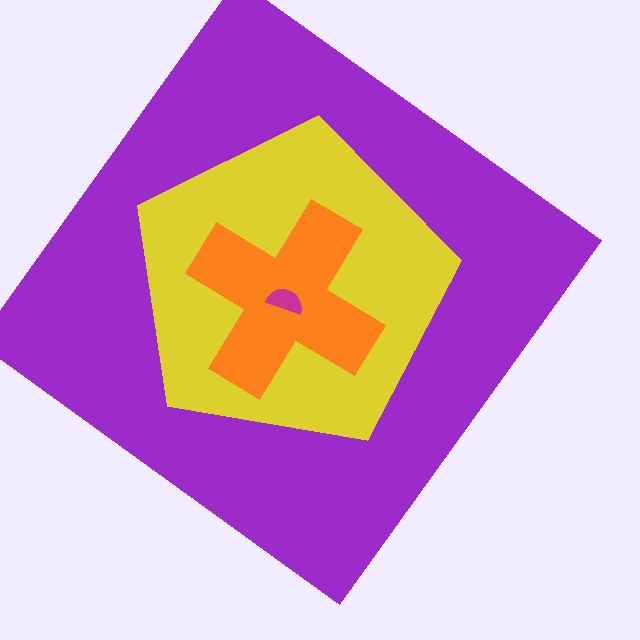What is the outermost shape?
The purple diamond.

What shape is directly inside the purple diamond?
The yellow pentagon.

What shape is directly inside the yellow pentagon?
The orange cross.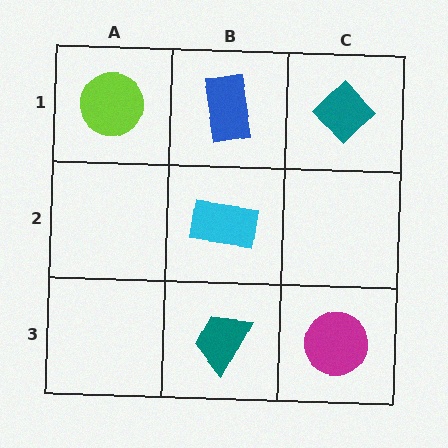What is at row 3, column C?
A magenta circle.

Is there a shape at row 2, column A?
No, that cell is empty.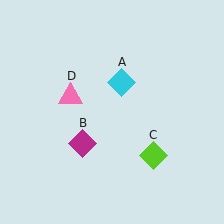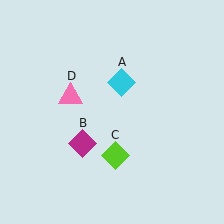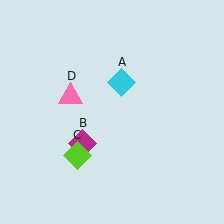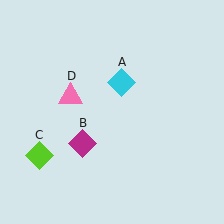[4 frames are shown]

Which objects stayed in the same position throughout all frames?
Cyan diamond (object A) and magenta diamond (object B) and pink triangle (object D) remained stationary.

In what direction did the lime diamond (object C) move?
The lime diamond (object C) moved left.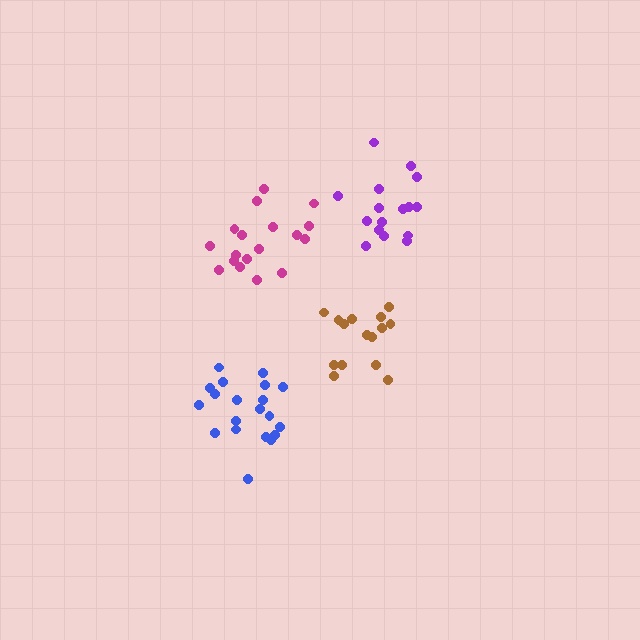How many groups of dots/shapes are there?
There are 4 groups.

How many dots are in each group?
Group 1: 18 dots, Group 2: 20 dots, Group 3: 16 dots, Group 4: 15 dots (69 total).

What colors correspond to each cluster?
The clusters are colored: magenta, blue, purple, brown.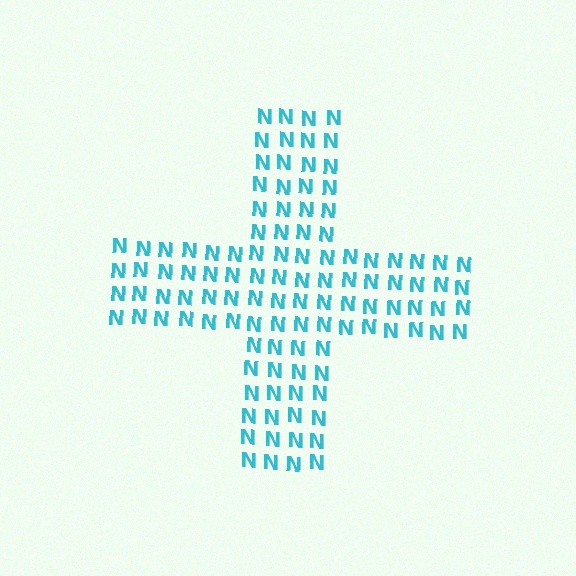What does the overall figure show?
The overall figure shows a cross.